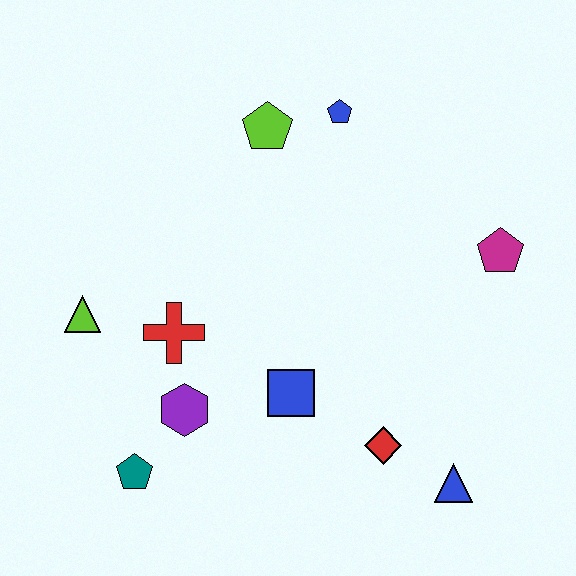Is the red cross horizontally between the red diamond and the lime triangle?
Yes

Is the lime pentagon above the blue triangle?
Yes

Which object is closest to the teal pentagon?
The purple hexagon is closest to the teal pentagon.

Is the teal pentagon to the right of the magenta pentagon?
No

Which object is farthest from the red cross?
The magenta pentagon is farthest from the red cross.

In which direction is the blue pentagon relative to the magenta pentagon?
The blue pentagon is to the left of the magenta pentagon.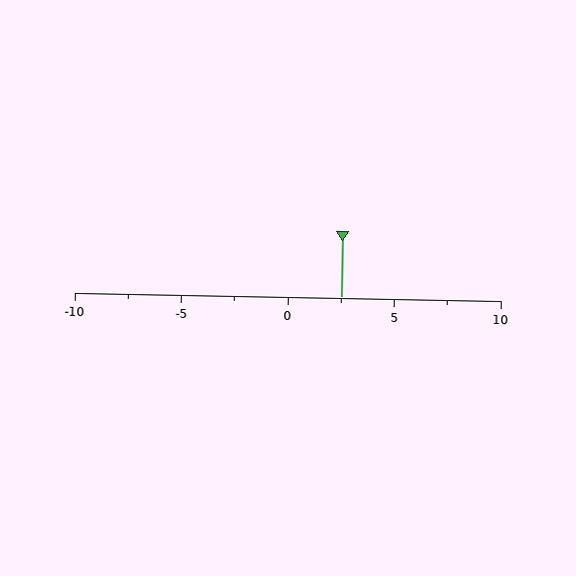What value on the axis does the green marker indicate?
The marker indicates approximately 2.5.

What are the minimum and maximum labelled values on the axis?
The axis runs from -10 to 10.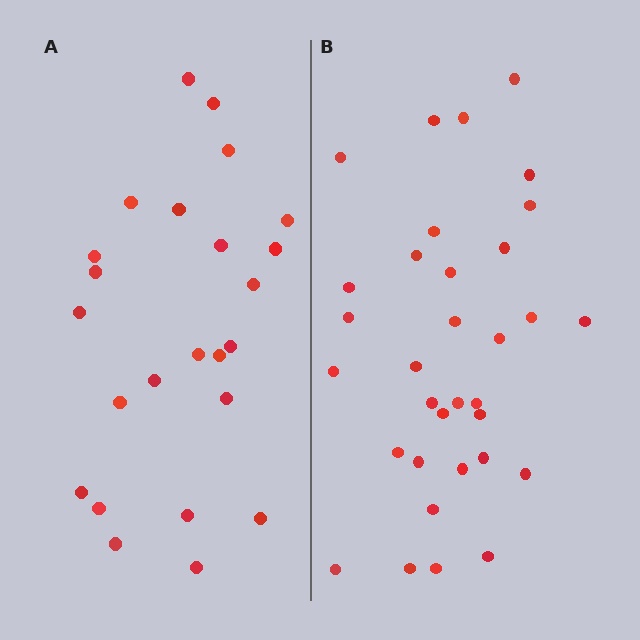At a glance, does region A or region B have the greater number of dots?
Region B (the right region) has more dots.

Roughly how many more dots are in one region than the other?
Region B has roughly 8 or so more dots than region A.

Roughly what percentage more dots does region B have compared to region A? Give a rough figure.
About 40% more.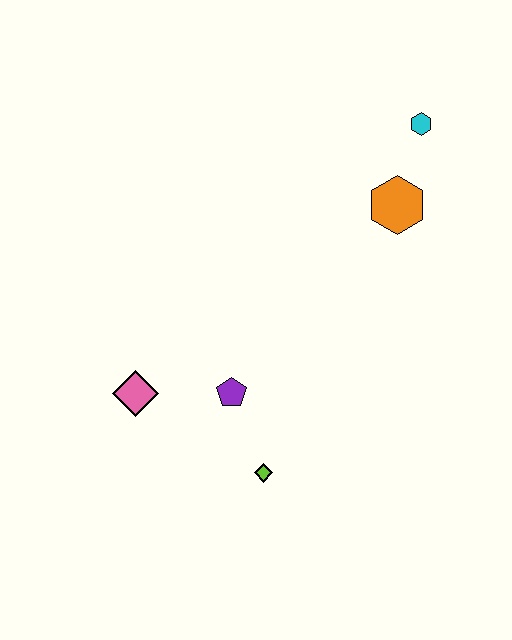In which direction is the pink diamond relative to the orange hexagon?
The pink diamond is to the left of the orange hexagon.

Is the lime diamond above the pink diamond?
No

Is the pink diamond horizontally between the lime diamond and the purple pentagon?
No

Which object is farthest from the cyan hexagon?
The pink diamond is farthest from the cyan hexagon.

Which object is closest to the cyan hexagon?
The orange hexagon is closest to the cyan hexagon.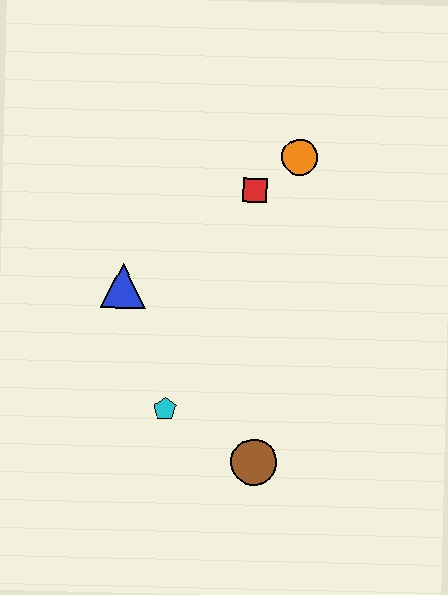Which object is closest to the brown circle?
The cyan pentagon is closest to the brown circle.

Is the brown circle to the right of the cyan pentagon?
Yes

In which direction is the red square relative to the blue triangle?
The red square is to the right of the blue triangle.